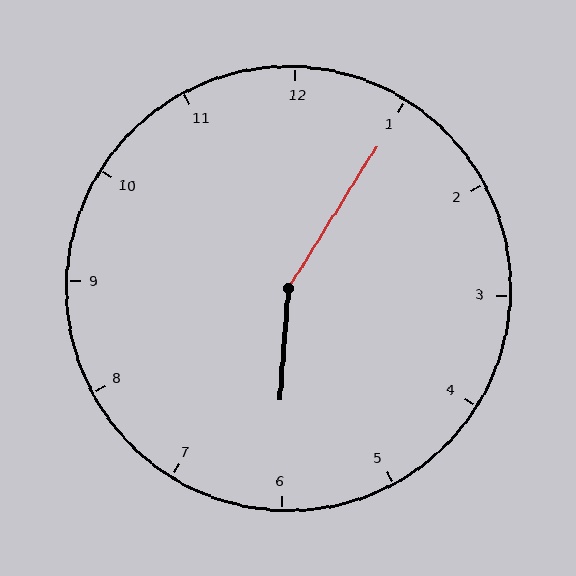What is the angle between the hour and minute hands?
Approximately 152 degrees.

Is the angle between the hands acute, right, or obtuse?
It is obtuse.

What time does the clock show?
6:05.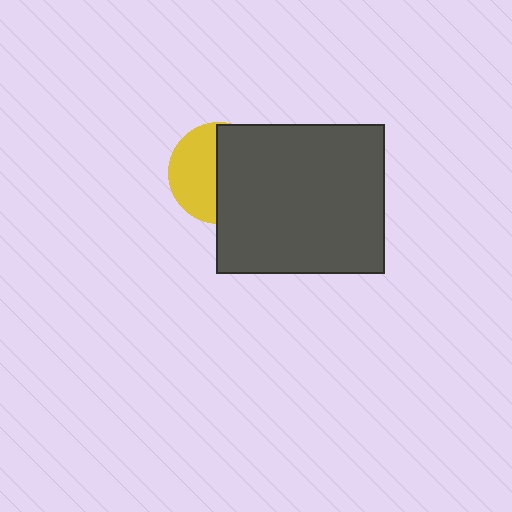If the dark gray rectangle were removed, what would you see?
You would see the complete yellow circle.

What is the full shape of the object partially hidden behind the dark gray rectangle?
The partially hidden object is a yellow circle.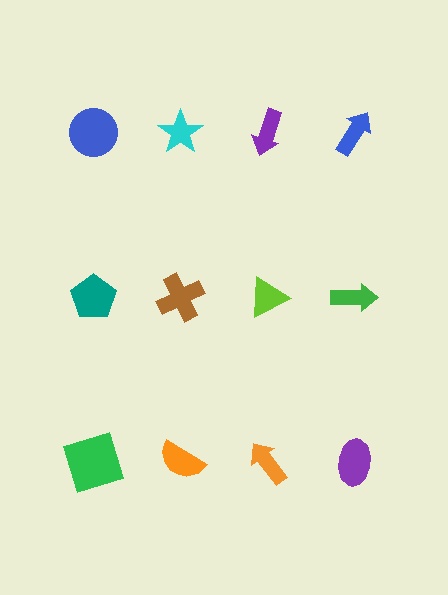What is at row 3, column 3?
An orange arrow.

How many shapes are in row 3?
4 shapes.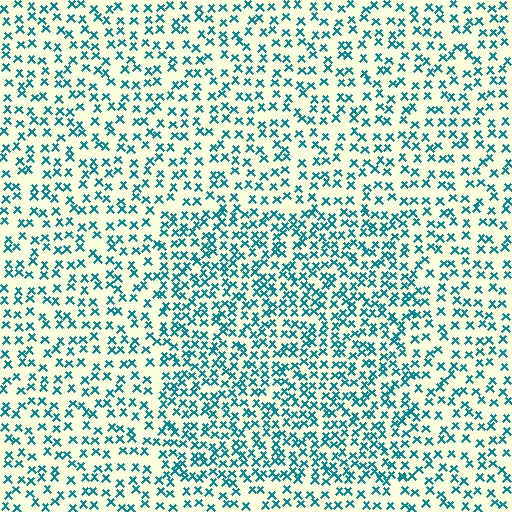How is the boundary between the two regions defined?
The boundary is defined by a change in element density (approximately 1.6x ratio). All elements are the same color, size, and shape.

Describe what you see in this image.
The image contains small teal elements arranged at two different densities. A rectangle-shaped region is visible where the elements are more densely packed than the surrounding area.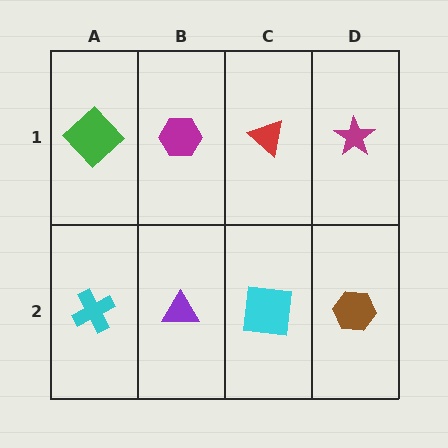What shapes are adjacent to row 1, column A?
A cyan cross (row 2, column A), a magenta hexagon (row 1, column B).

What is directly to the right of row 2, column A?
A purple triangle.